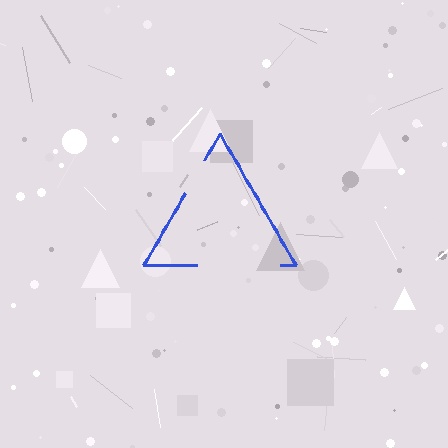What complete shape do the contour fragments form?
The contour fragments form a triangle.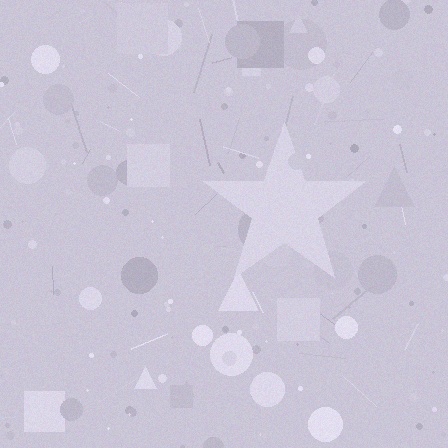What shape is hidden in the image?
A star is hidden in the image.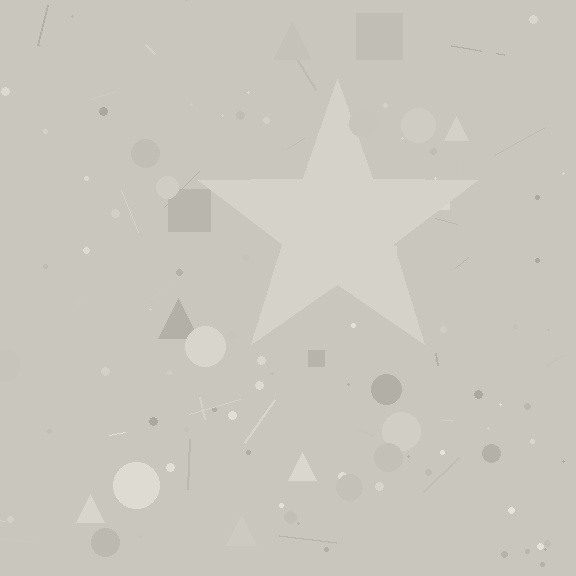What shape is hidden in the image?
A star is hidden in the image.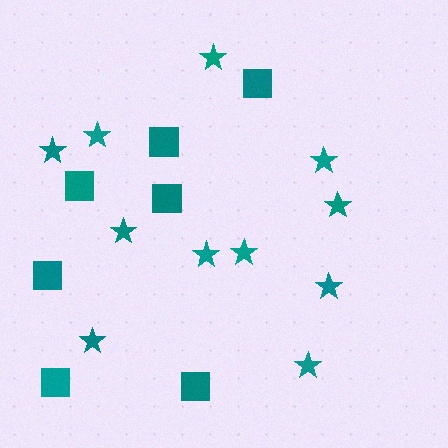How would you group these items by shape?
There are 2 groups: one group of stars (11) and one group of squares (7).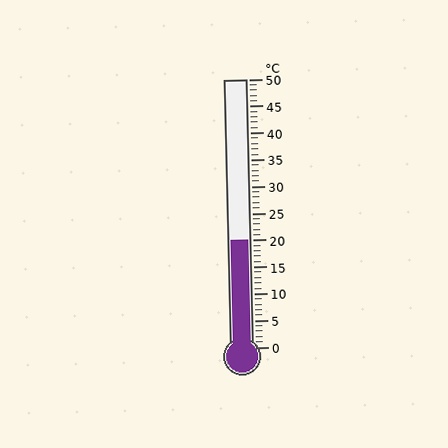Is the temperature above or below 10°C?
The temperature is above 10°C.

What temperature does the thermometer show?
The thermometer shows approximately 20°C.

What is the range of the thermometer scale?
The thermometer scale ranges from 0°C to 50°C.